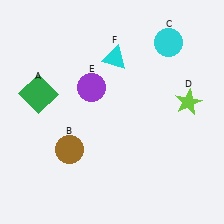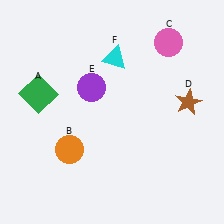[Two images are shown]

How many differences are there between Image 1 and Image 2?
There are 3 differences between the two images.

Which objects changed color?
B changed from brown to orange. C changed from cyan to pink. D changed from lime to brown.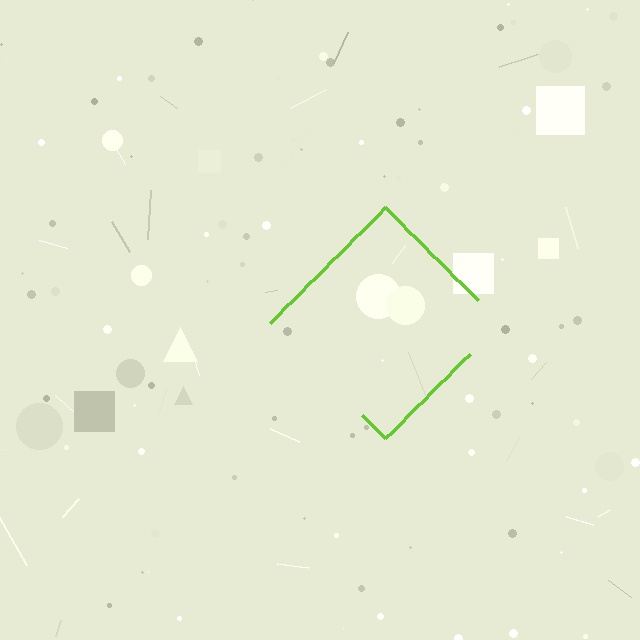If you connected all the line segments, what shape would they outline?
They would outline a diamond.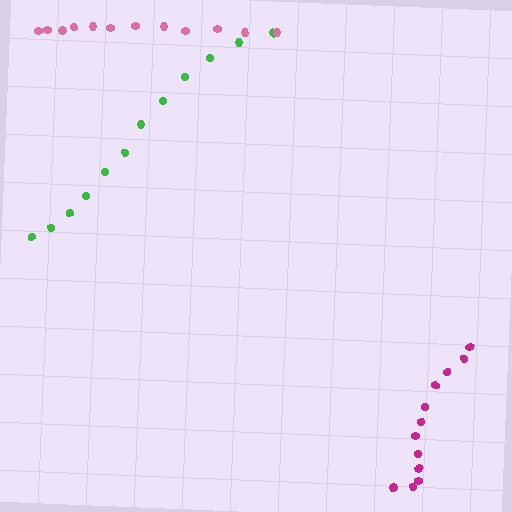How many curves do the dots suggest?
There are 3 distinct paths.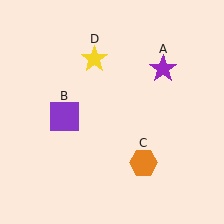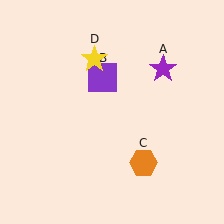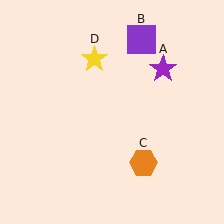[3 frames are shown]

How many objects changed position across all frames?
1 object changed position: purple square (object B).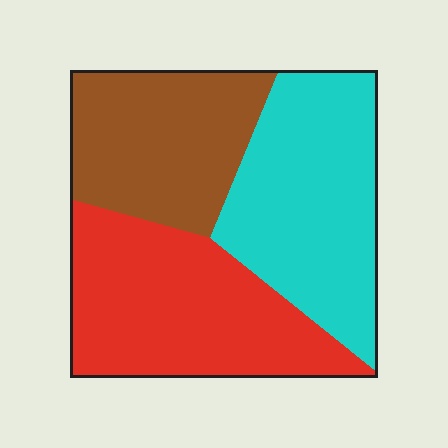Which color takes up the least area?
Brown, at roughly 30%.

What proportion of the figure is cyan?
Cyan takes up about three eighths (3/8) of the figure.